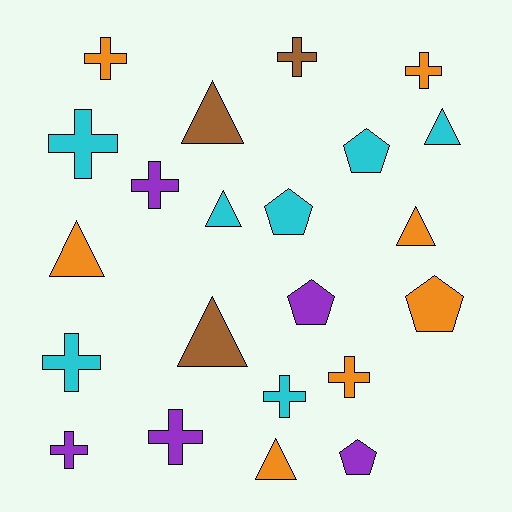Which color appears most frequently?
Orange, with 7 objects.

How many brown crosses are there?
There is 1 brown cross.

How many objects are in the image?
There are 22 objects.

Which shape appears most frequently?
Cross, with 10 objects.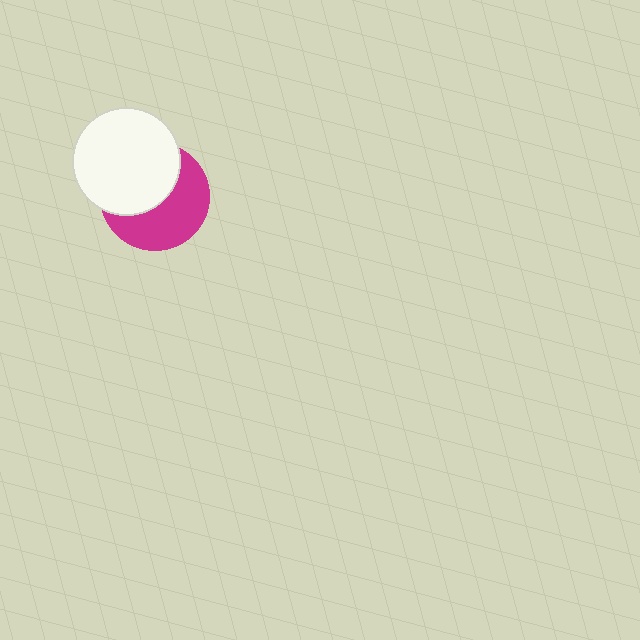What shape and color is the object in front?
The object in front is a white circle.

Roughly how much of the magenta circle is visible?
About half of it is visible (roughly 51%).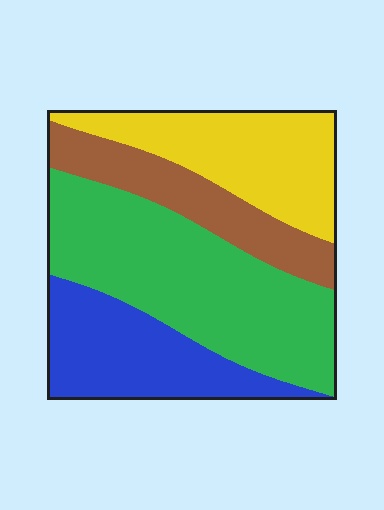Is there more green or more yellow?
Green.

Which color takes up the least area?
Brown, at roughly 15%.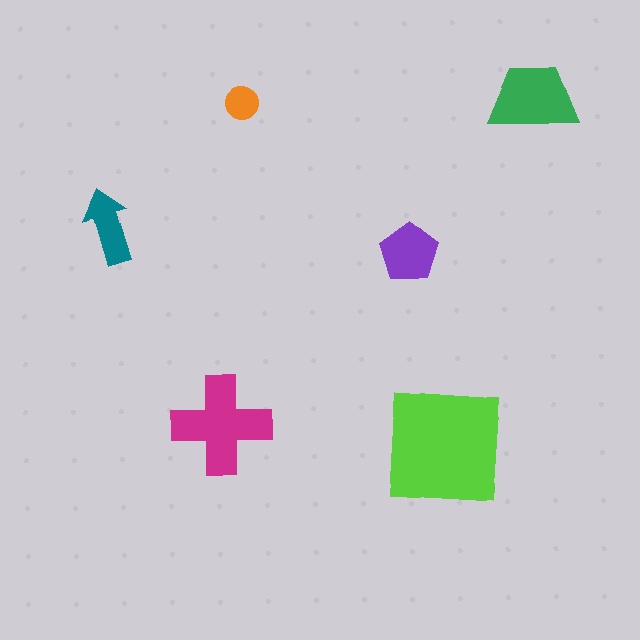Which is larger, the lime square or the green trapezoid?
The lime square.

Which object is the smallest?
The orange circle.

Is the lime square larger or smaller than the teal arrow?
Larger.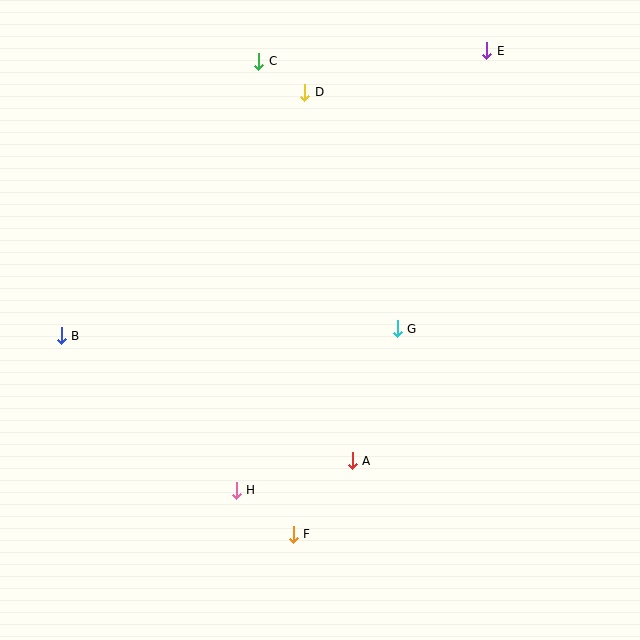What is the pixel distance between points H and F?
The distance between H and F is 72 pixels.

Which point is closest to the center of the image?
Point G at (397, 329) is closest to the center.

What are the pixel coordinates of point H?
Point H is at (236, 490).